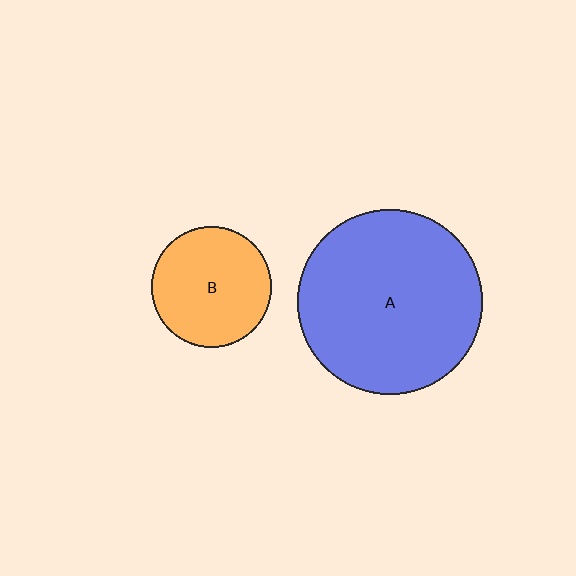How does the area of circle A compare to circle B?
Approximately 2.3 times.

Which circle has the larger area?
Circle A (blue).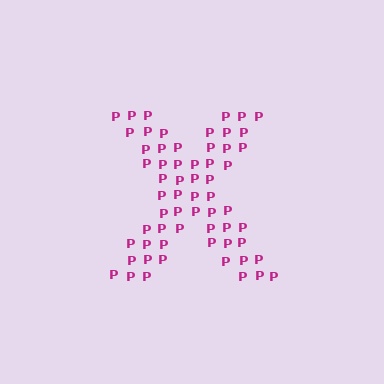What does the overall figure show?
The overall figure shows the letter X.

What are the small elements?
The small elements are letter P's.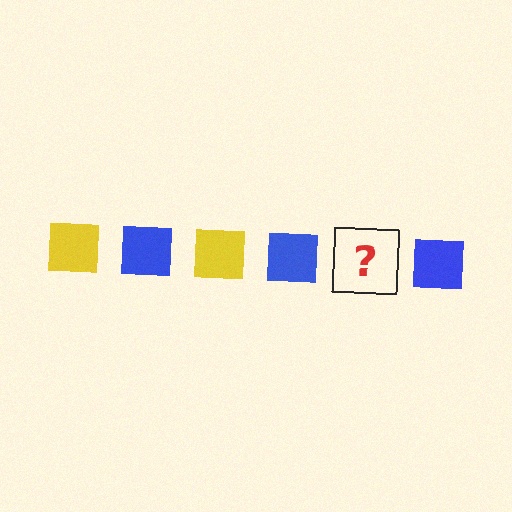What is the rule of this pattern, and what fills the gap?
The rule is that the pattern cycles through yellow, blue squares. The gap should be filled with a yellow square.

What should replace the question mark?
The question mark should be replaced with a yellow square.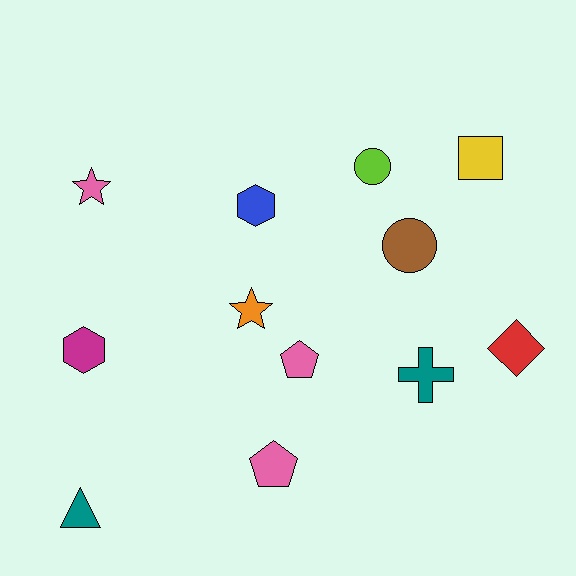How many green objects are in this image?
There are no green objects.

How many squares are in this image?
There is 1 square.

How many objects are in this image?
There are 12 objects.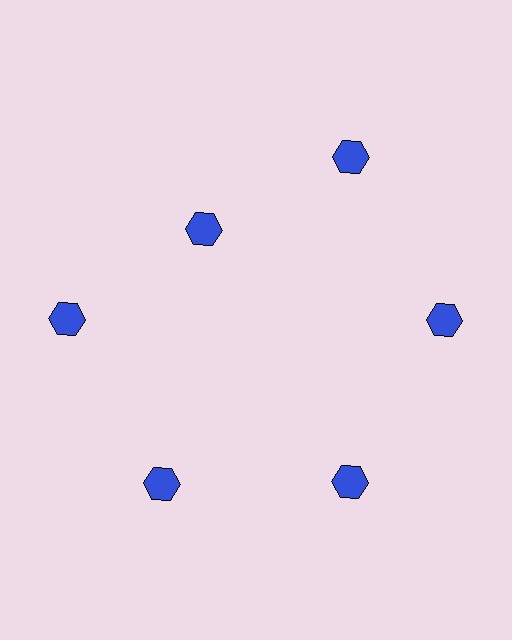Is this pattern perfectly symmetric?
No. The 6 blue hexagons are arranged in a ring, but one element near the 11 o'clock position is pulled inward toward the center, breaking the 6-fold rotational symmetry.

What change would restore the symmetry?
The symmetry would be restored by moving it outward, back onto the ring so that all 6 hexagons sit at equal angles and equal distance from the center.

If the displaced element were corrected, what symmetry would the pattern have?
It would have 6-fold rotational symmetry — the pattern would map onto itself every 60 degrees.